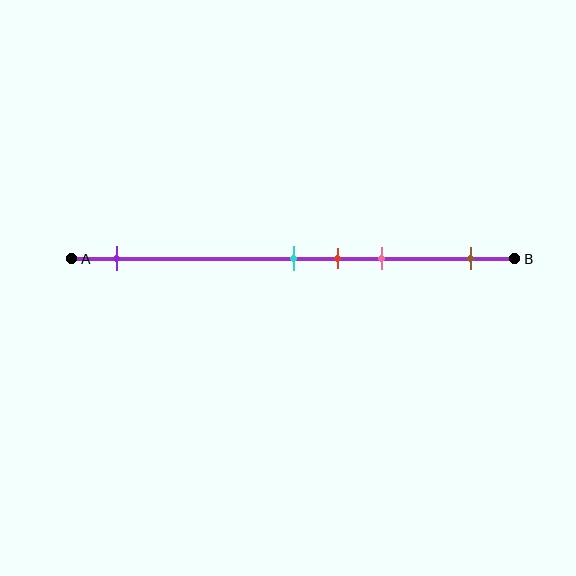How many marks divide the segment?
There are 5 marks dividing the segment.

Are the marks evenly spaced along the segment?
No, the marks are not evenly spaced.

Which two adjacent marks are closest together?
The cyan and red marks are the closest adjacent pair.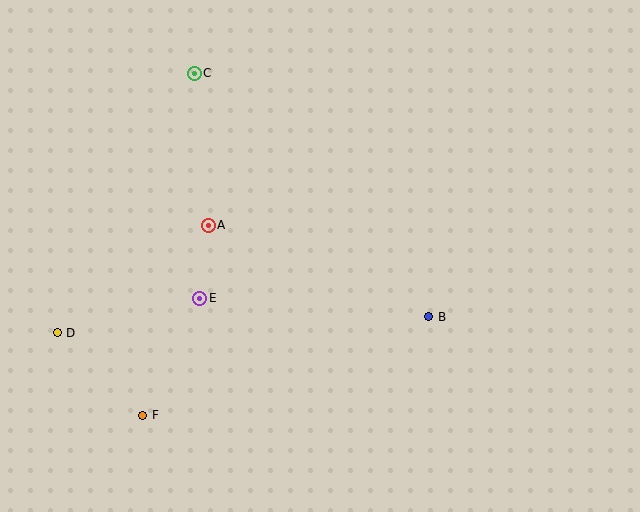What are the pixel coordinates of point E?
Point E is at (200, 298).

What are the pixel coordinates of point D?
Point D is at (57, 333).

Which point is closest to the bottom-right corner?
Point B is closest to the bottom-right corner.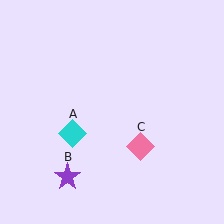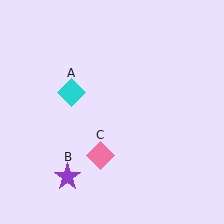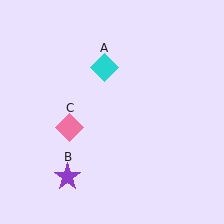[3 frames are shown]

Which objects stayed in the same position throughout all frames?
Purple star (object B) remained stationary.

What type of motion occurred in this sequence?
The cyan diamond (object A), pink diamond (object C) rotated clockwise around the center of the scene.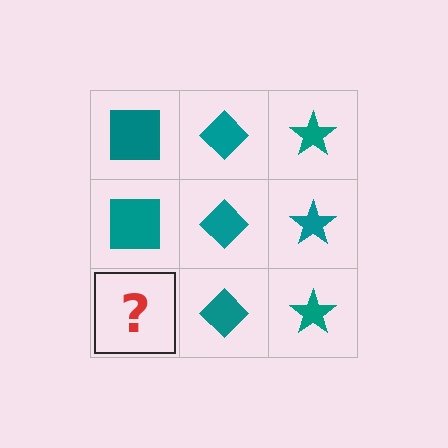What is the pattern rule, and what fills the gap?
The rule is that each column has a consistent shape. The gap should be filled with a teal square.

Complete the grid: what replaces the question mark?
The question mark should be replaced with a teal square.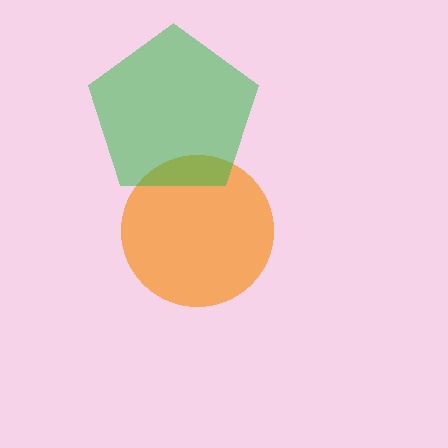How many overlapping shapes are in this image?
There are 2 overlapping shapes in the image.